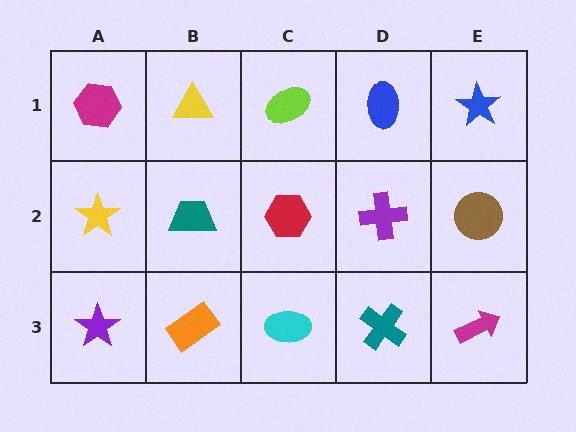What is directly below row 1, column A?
A yellow star.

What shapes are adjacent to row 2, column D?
A blue ellipse (row 1, column D), a teal cross (row 3, column D), a red hexagon (row 2, column C), a brown circle (row 2, column E).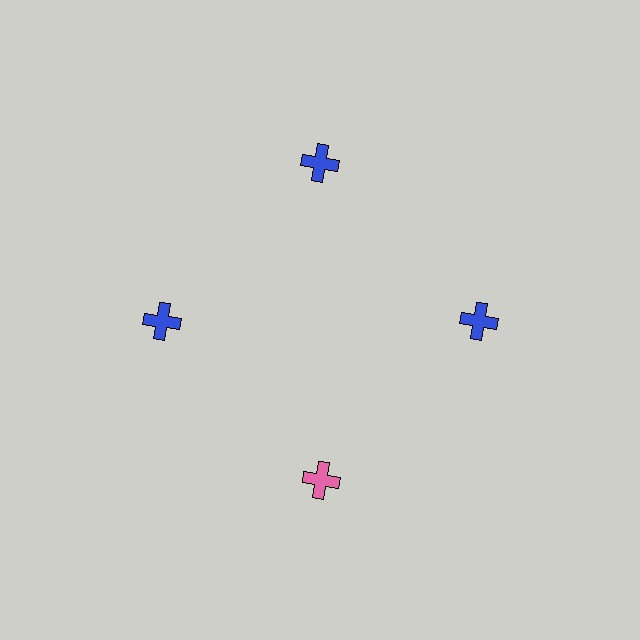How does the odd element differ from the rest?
It has a different color: pink instead of blue.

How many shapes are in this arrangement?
There are 4 shapes arranged in a ring pattern.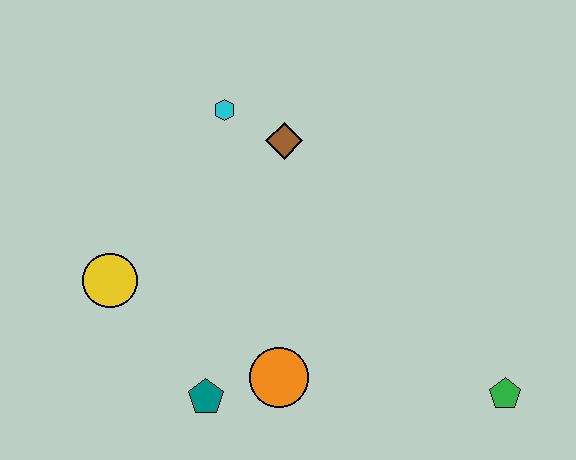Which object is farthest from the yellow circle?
The green pentagon is farthest from the yellow circle.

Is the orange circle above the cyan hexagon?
No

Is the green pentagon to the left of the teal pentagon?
No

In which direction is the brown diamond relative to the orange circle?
The brown diamond is above the orange circle.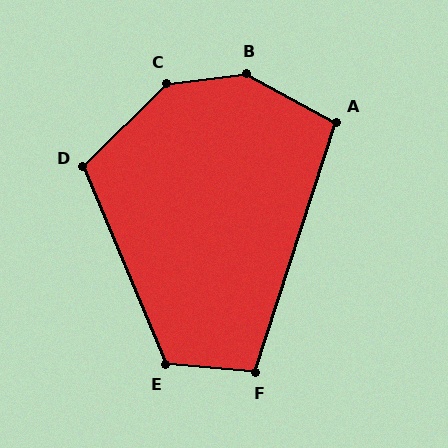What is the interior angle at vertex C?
Approximately 142 degrees (obtuse).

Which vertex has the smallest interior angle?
A, at approximately 100 degrees.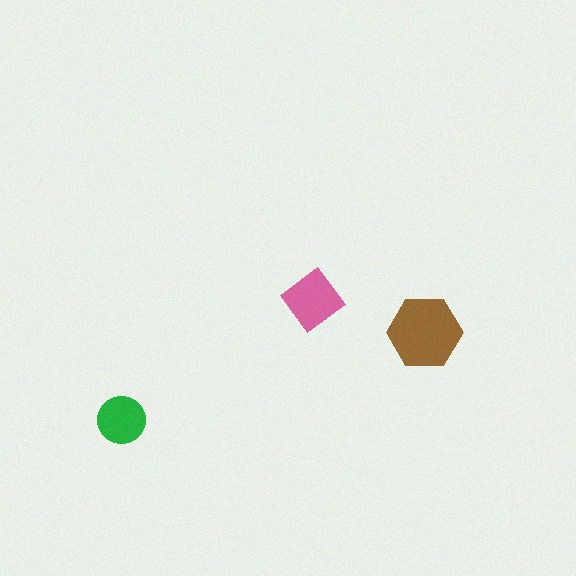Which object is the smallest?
The green circle.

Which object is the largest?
The brown hexagon.